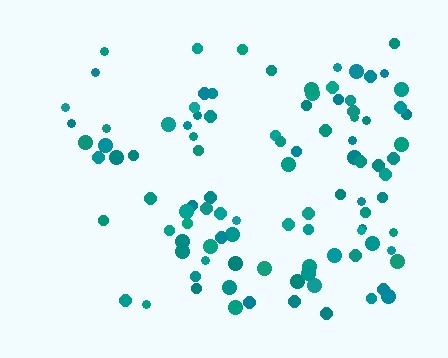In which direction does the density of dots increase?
From left to right, with the right side densest.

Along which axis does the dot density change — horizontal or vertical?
Horizontal.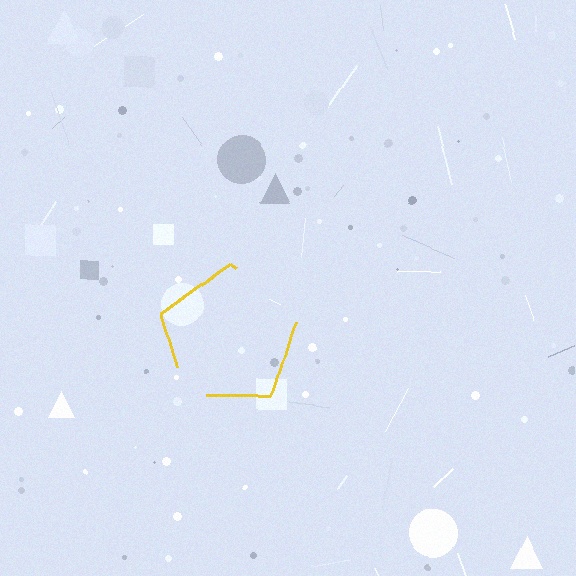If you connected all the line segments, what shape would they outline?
They would outline a pentagon.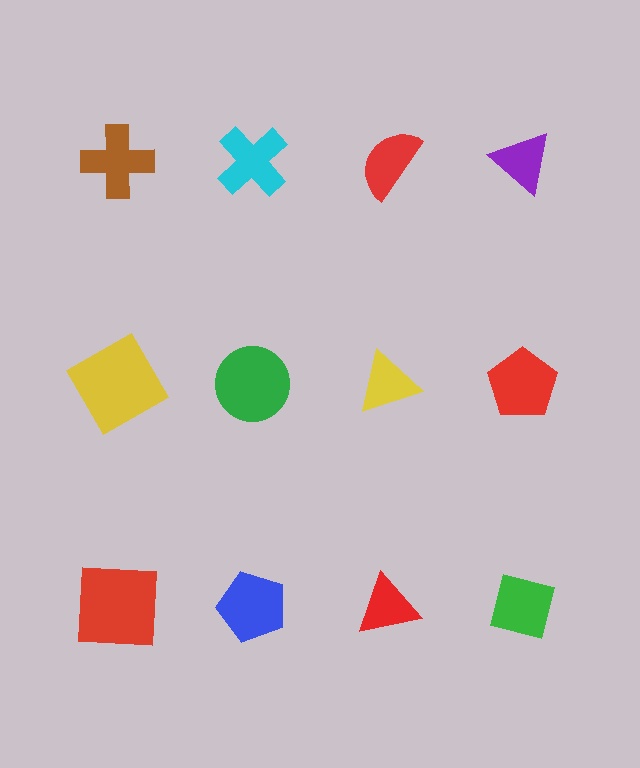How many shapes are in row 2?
4 shapes.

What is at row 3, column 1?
A red square.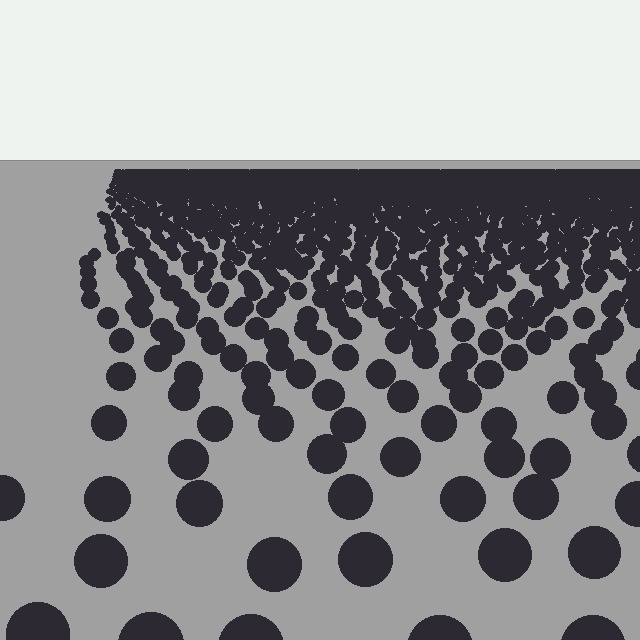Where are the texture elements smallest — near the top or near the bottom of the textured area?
Near the top.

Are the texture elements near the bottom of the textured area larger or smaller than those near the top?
Larger. Near the bottom, elements are closer to the viewer and appear at a bigger on-screen size.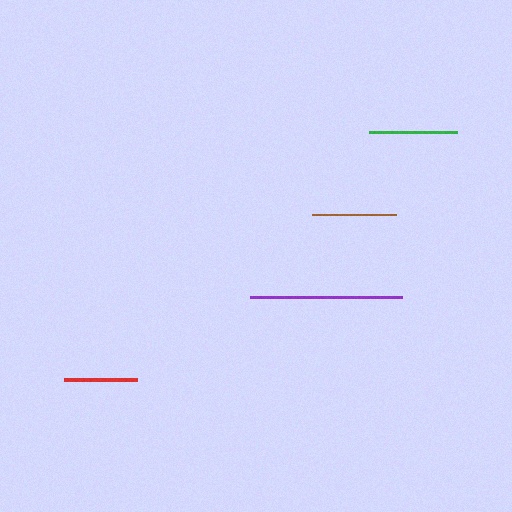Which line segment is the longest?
The purple line is the longest at approximately 152 pixels.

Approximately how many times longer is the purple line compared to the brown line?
The purple line is approximately 1.8 times the length of the brown line.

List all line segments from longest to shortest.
From longest to shortest: purple, green, brown, red.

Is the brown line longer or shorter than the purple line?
The purple line is longer than the brown line.